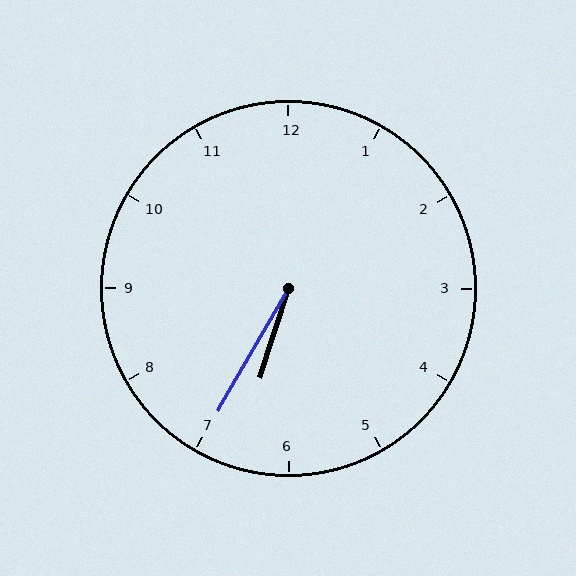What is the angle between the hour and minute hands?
Approximately 12 degrees.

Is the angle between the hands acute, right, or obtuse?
It is acute.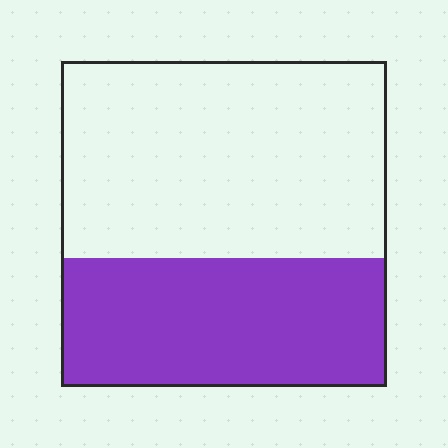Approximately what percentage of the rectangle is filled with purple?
Approximately 40%.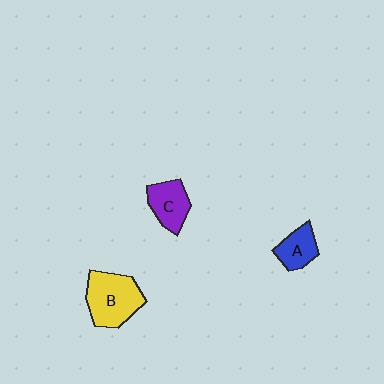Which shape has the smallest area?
Shape A (blue).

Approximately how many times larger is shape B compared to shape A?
Approximately 1.8 times.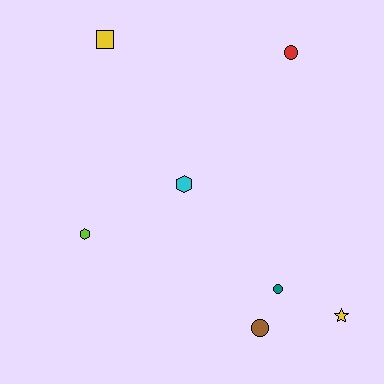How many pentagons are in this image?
There are no pentagons.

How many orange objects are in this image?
There are no orange objects.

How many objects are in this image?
There are 7 objects.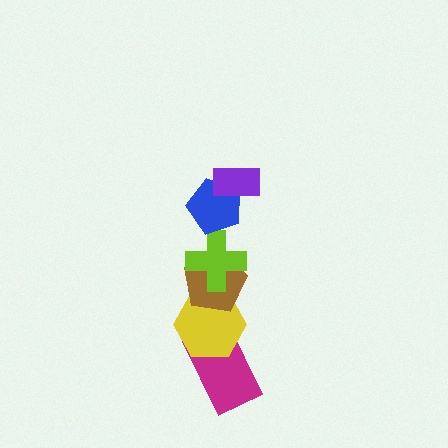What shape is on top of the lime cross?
The blue pentagon is on top of the lime cross.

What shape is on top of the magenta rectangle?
The yellow hexagon is on top of the magenta rectangle.